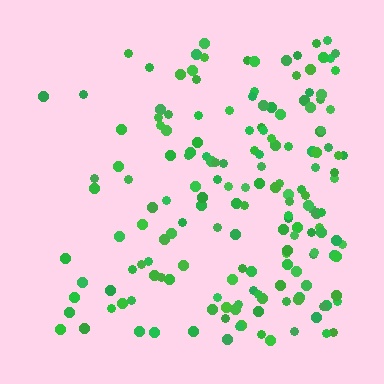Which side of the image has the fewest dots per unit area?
The left.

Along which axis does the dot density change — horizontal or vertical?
Horizontal.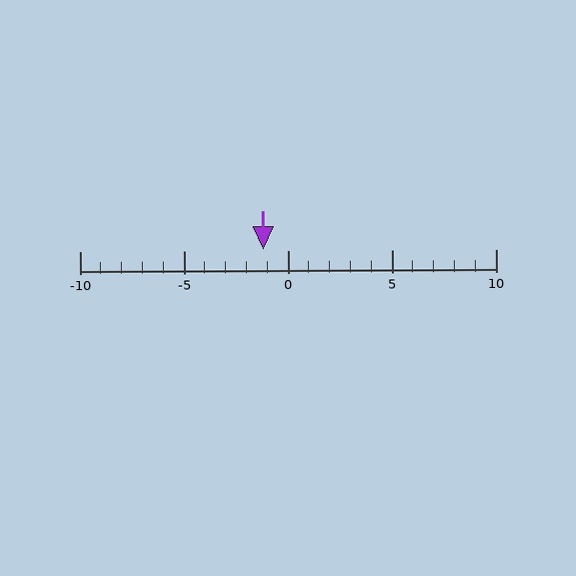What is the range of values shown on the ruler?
The ruler shows values from -10 to 10.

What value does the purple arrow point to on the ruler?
The purple arrow points to approximately -1.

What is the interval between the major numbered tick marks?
The major tick marks are spaced 5 units apart.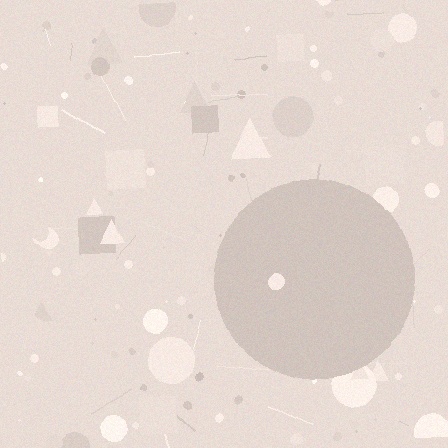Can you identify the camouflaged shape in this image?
The camouflaged shape is a circle.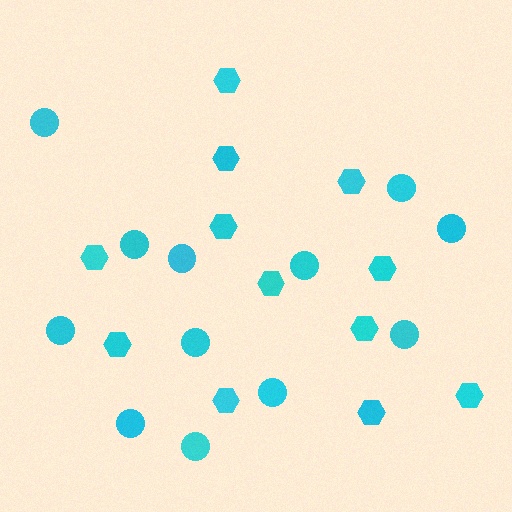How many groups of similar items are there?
There are 2 groups: one group of circles (12) and one group of hexagons (12).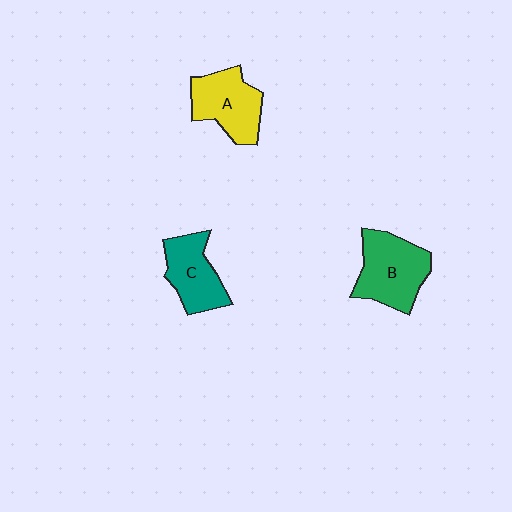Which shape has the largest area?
Shape B (green).